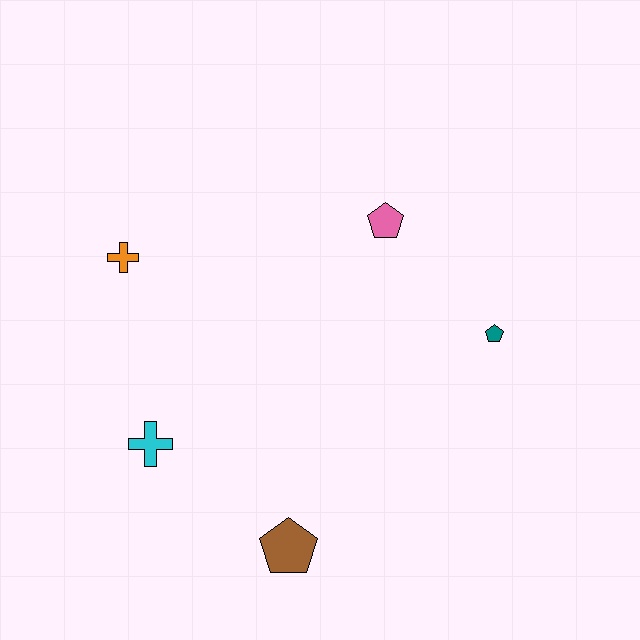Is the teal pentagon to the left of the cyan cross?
No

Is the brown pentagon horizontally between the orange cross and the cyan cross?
No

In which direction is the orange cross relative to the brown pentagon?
The orange cross is above the brown pentagon.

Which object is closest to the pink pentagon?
The teal pentagon is closest to the pink pentagon.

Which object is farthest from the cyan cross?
The teal pentagon is farthest from the cyan cross.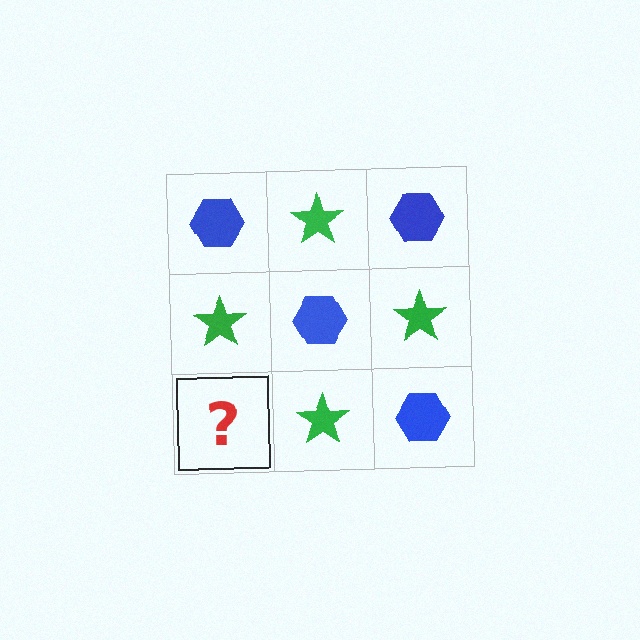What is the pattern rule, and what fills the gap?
The rule is that it alternates blue hexagon and green star in a checkerboard pattern. The gap should be filled with a blue hexagon.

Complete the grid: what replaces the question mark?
The question mark should be replaced with a blue hexagon.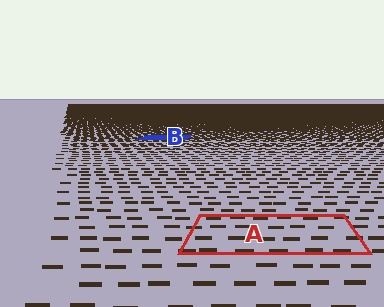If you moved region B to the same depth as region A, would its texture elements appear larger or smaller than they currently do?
They would appear larger. At a closer depth, the same texture elements are projected at a bigger on-screen size.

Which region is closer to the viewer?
Region A is closer. The texture elements there are larger and more spread out.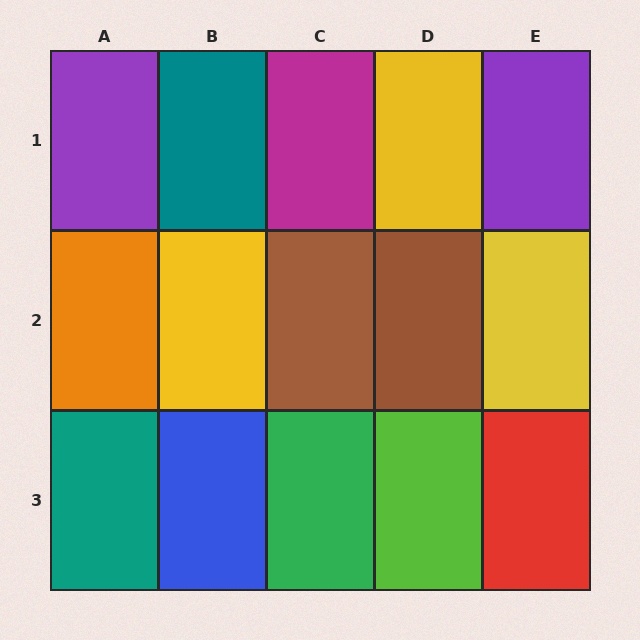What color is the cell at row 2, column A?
Orange.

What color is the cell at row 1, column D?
Yellow.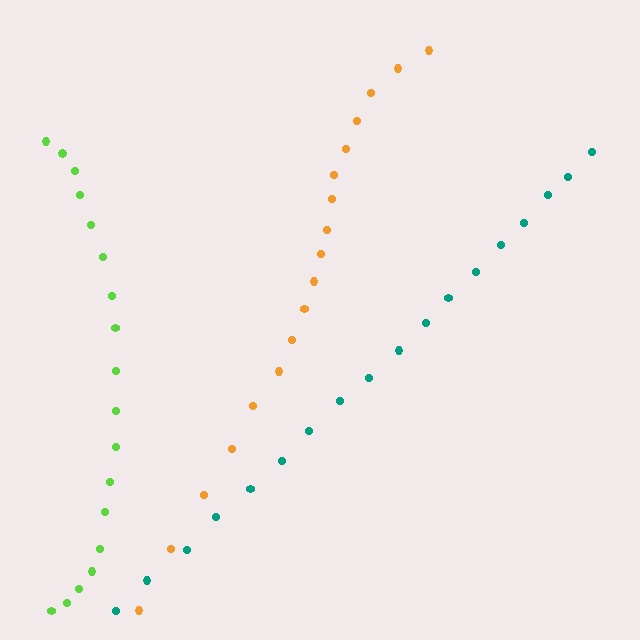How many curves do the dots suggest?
There are 3 distinct paths.